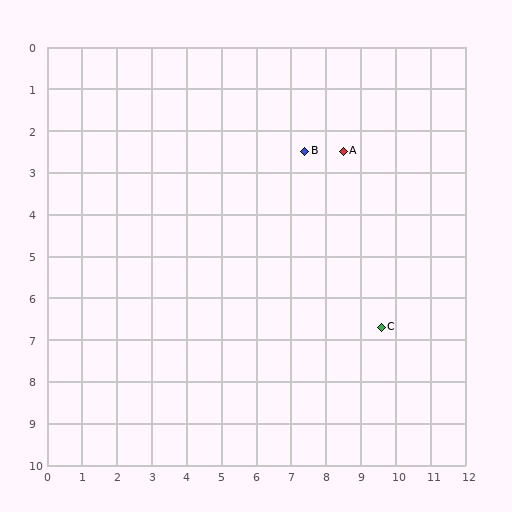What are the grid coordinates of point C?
Point C is at approximately (9.6, 6.7).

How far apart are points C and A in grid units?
Points C and A are about 4.3 grid units apart.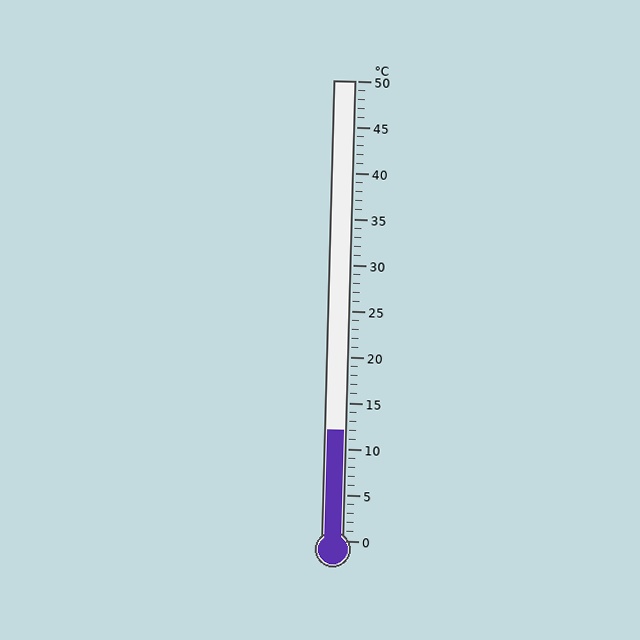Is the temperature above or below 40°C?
The temperature is below 40°C.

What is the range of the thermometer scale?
The thermometer scale ranges from 0°C to 50°C.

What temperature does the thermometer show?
The thermometer shows approximately 12°C.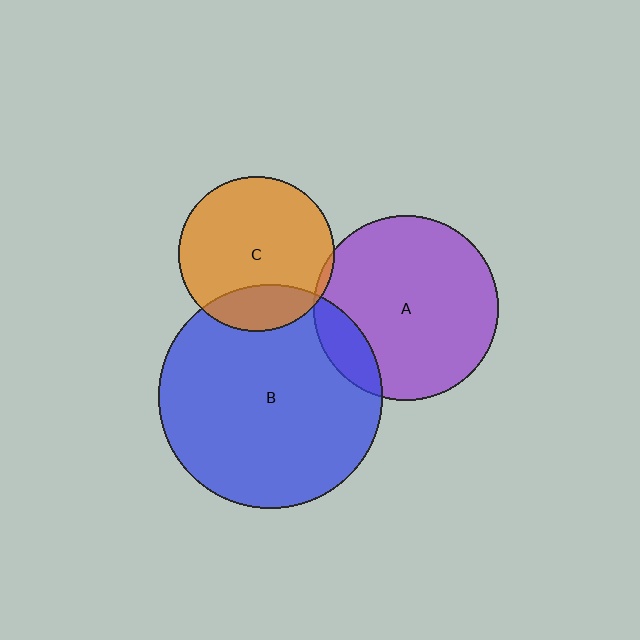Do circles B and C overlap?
Yes.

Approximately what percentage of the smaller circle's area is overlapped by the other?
Approximately 20%.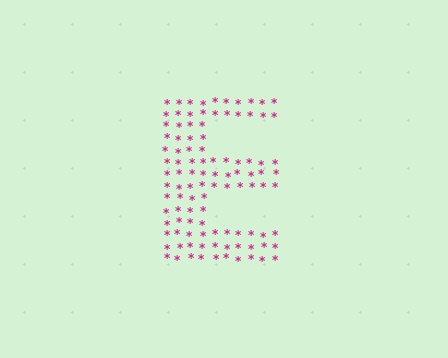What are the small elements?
The small elements are asterisks.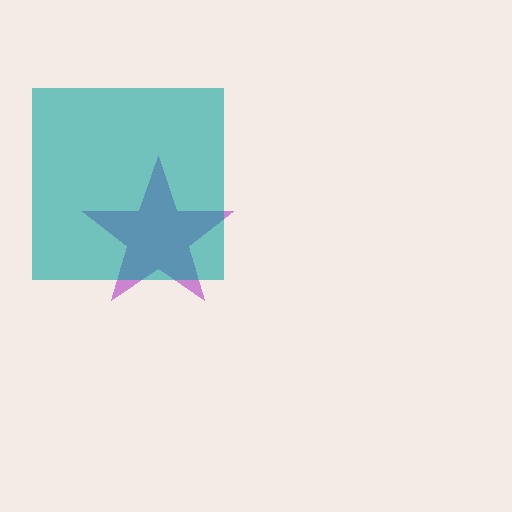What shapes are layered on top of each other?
The layered shapes are: a purple star, a teal square.